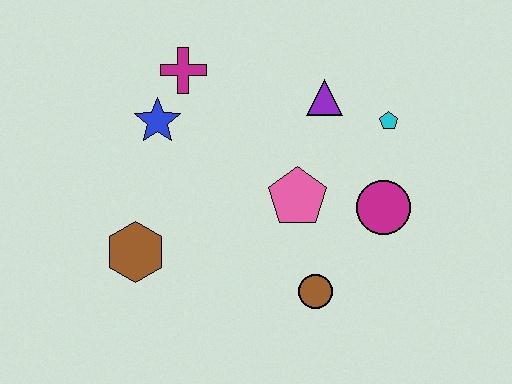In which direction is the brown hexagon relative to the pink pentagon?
The brown hexagon is to the left of the pink pentagon.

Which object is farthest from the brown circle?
The magenta cross is farthest from the brown circle.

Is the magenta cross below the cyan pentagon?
No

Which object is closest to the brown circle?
The pink pentagon is closest to the brown circle.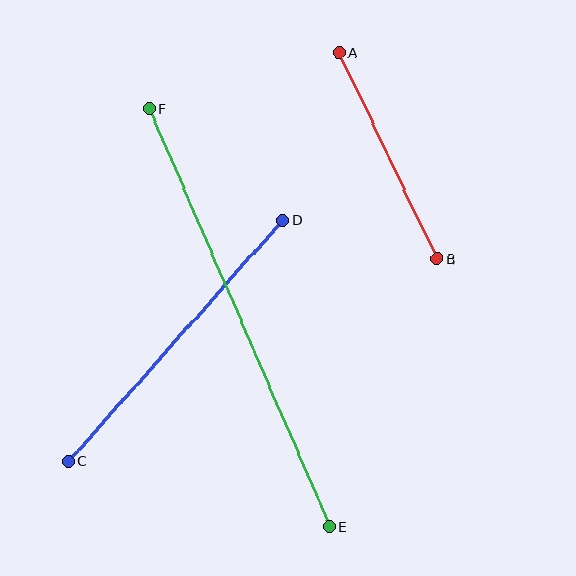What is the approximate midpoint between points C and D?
The midpoint is at approximately (176, 340) pixels.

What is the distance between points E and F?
The distance is approximately 455 pixels.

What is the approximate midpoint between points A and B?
The midpoint is at approximately (388, 156) pixels.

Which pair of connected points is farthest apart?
Points E and F are farthest apart.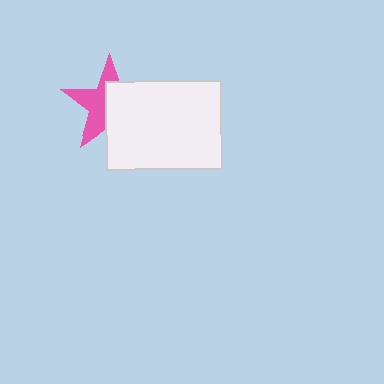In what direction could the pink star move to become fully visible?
The pink star could move toward the upper-left. That would shift it out from behind the white rectangle entirely.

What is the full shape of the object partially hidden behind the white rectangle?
The partially hidden object is a pink star.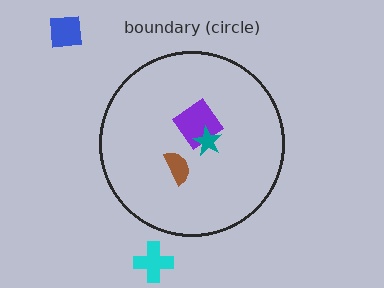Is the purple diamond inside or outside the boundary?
Inside.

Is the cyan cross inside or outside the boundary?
Outside.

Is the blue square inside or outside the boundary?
Outside.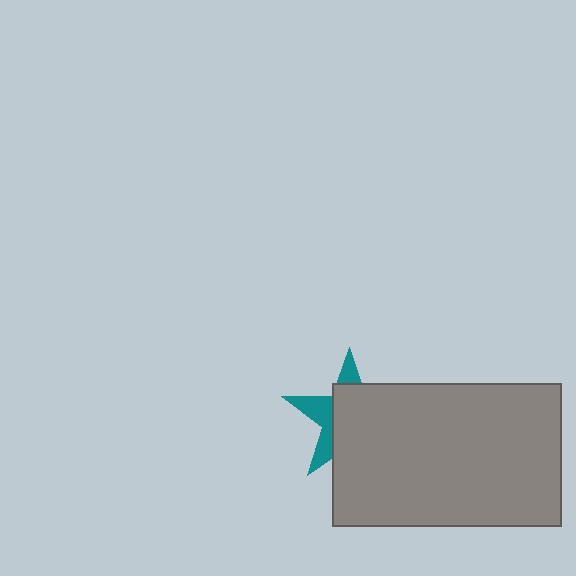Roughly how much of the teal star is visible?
A small part of it is visible (roughly 34%).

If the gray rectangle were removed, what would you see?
You would see the complete teal star.